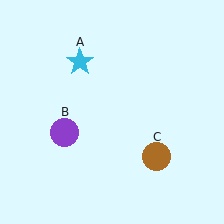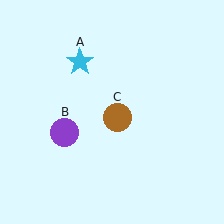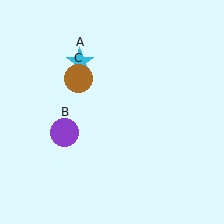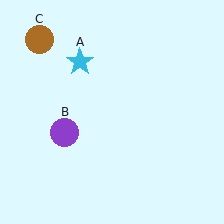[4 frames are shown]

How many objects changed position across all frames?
1 object changed position: brown circle (object C).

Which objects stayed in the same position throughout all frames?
Cyan star (object A) and purple circle (object B) remained stationary.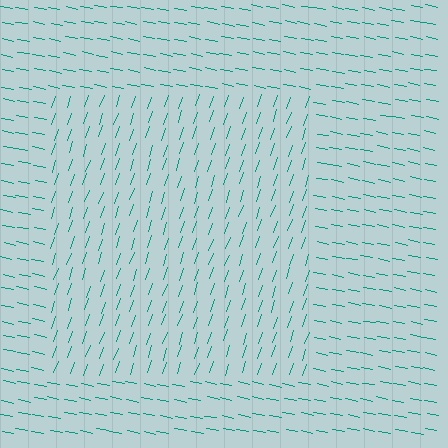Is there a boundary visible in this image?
Yes, there is a texture boundary formed by a change in line orientation.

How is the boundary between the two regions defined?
The boundary is defined purely by a change in line orientation (approximately 82 degrees difference). All lines are the same color and thickness.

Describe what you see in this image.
The image is filled with small teal line segments. A rectangle region in the image has lines oriented differently from the surrounding lines, creating a visible texture boundary.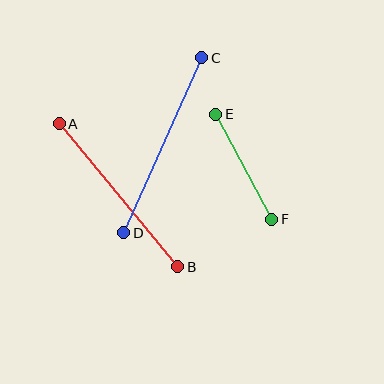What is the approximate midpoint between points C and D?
The midpoint is at approximately (163, 145) pixels.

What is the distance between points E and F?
The distance is approximately 119 pixels.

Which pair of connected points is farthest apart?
Points C and D are farthest apart.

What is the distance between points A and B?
The distance is approximately 186 pixels.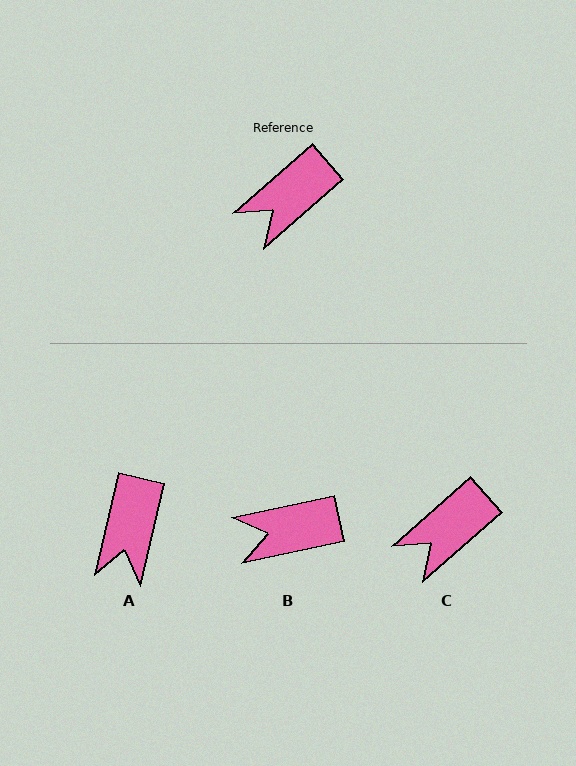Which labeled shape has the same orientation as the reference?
C.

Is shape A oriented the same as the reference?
No, it is off by about 36 degrees.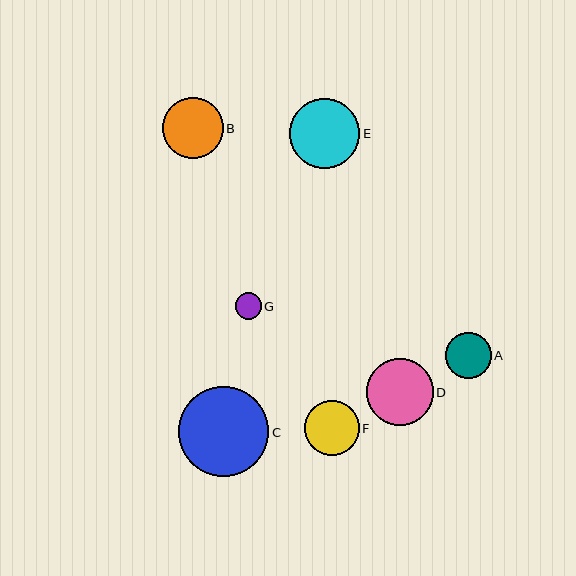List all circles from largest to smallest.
From largest to smallest: C, E, D, B, F, A, G.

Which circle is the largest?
Circle C is the largest with a size of approximately 90 pixels.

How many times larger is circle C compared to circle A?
Circle C is approximately 1.9 times the size of circle A.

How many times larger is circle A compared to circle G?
Circle A is approximately 1.8 times the size of circle G.